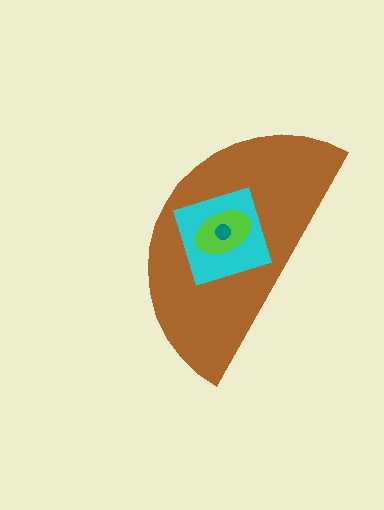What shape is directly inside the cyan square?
The lime ellipse.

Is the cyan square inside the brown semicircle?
Yes.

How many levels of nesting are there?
4.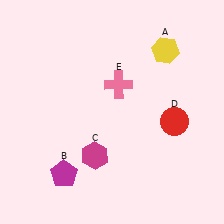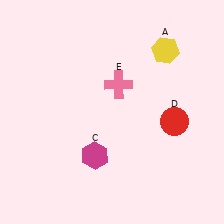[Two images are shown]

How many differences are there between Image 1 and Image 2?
There is 1 difference between the two images.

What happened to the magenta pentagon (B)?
The magenta pentagon (B) was removed in Image 2. It was in the bottom-left area of Image 1.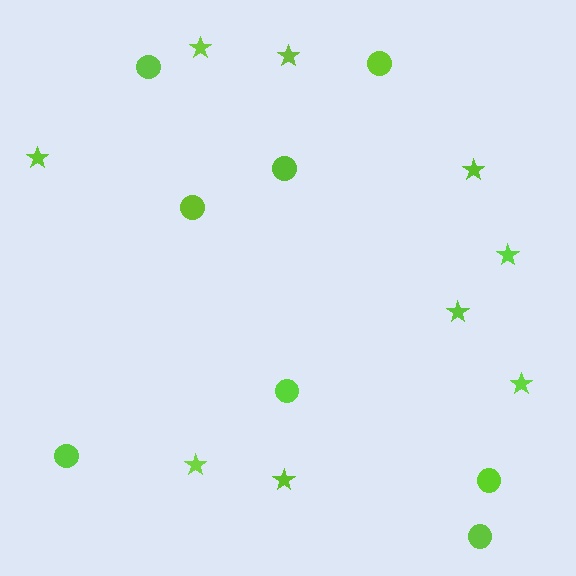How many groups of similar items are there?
There are 2 groups: one group of circles (8) and one group of stars (9).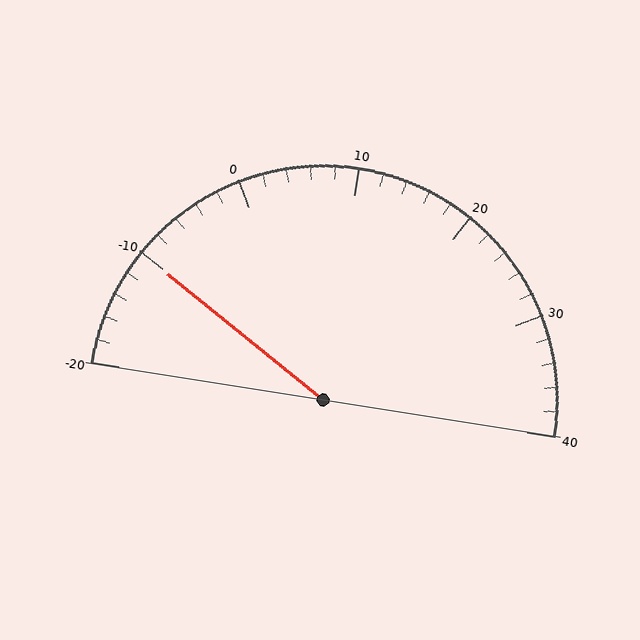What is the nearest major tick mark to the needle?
The nearest major tick mark is -10.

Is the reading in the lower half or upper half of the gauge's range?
The reading is in the lower half of the range (-20 to 40).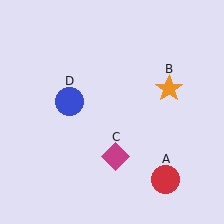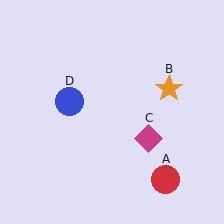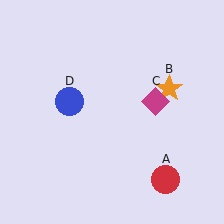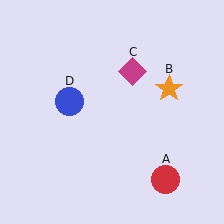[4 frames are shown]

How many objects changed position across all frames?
1 object changed position: magenta diamond (object C).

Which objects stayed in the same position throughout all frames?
Red circle (object A) and orange star (object B) and blue circle (object D) remained stationary.